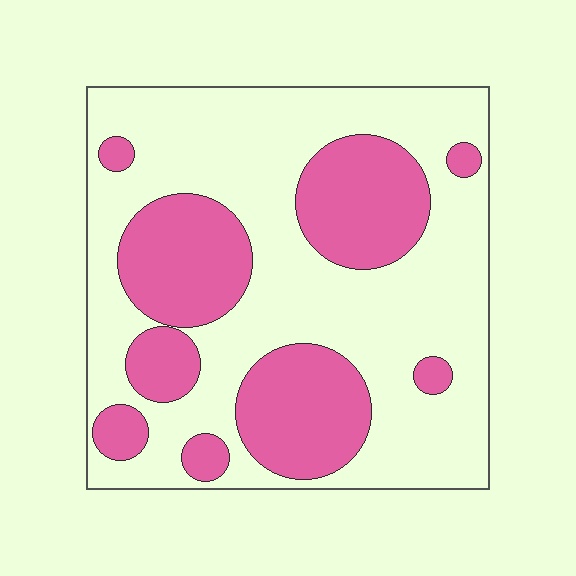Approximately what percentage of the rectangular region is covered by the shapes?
Approximately 35%.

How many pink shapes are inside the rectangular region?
9.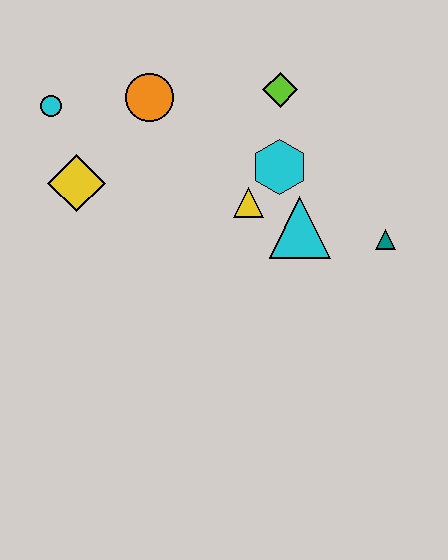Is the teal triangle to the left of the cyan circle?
No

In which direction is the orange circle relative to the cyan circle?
The orange circle is to the right of the cyan circle.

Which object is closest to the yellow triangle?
The cyan hexagon is closest to the yellow triangle.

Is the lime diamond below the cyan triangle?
No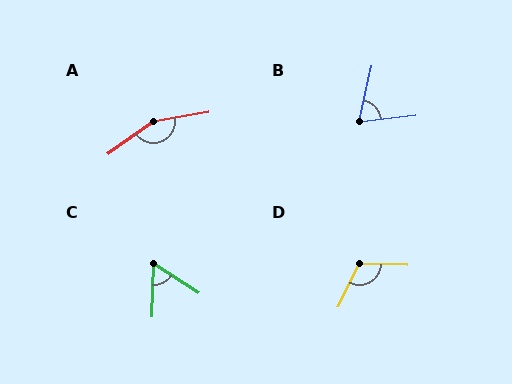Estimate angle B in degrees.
Approximately 71 degrees.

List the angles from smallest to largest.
C (58°), B (71°), D (114°), A (155°).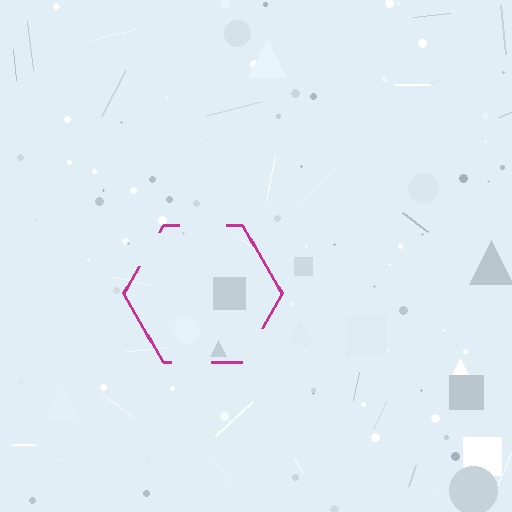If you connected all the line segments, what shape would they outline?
They would outline a hexagon.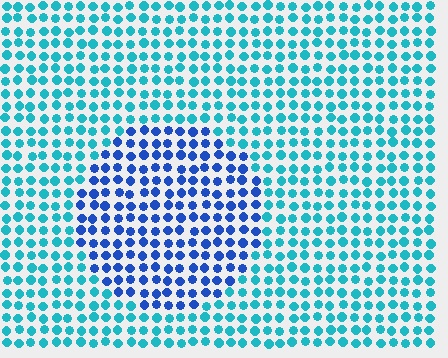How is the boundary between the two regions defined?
The boundary is defined purely by a slight shift in hue (about 40 degrees). Spacing, size, and orientation are identical on both sides.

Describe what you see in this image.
The image is filled with small cyan elements in a uniform arrangement. A circle-shaped region is visible where the elements are tinted to a slightly different hue, forming a subtle color boundary.